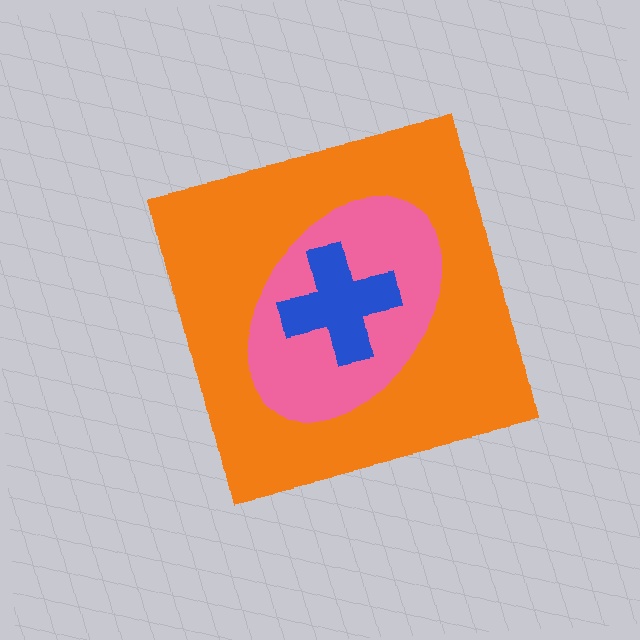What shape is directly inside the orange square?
The pink ellipse.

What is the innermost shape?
The blue cross.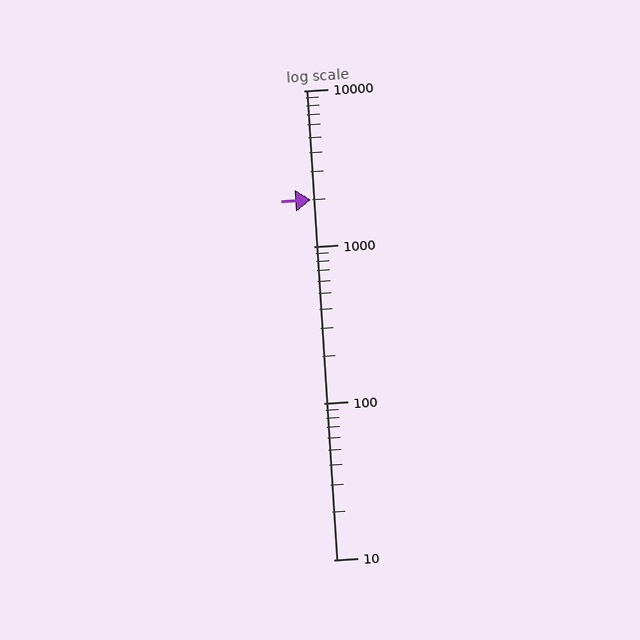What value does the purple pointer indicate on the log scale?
The pointer indicates approximately 2000.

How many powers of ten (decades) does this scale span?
The scale spans 3 decades, from 10 to 10000.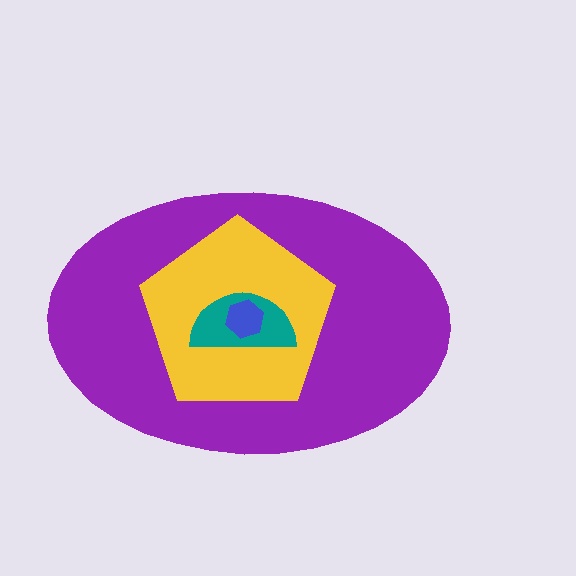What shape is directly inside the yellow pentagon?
The teal semicircle.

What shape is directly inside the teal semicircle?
The blue hexagon.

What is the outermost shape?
The purple ellipse.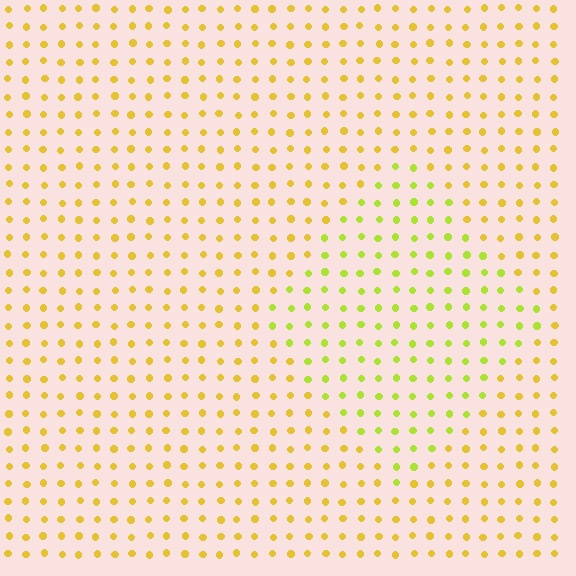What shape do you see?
I see a diamond.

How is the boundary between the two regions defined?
The boundary is defined purely by a slight shift in hue (about 30 degrees). Spacing, size, and orientation are identical on both sides.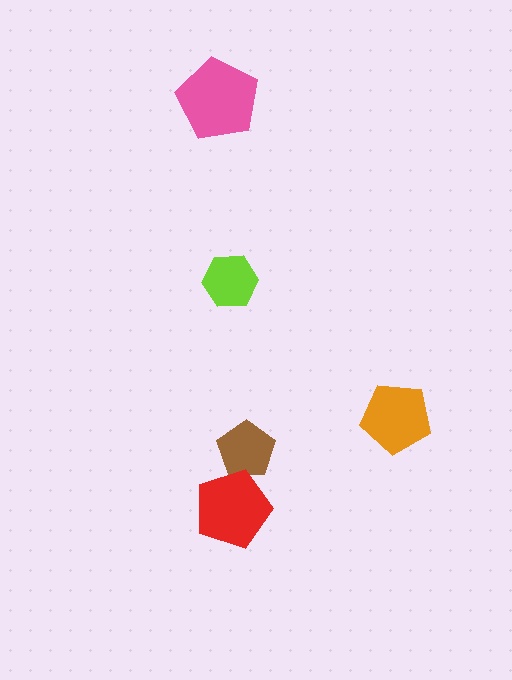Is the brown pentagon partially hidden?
Yes, it is partially covered by another shape.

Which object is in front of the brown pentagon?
The red pentagon is in front of the brown pentagon.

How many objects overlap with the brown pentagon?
1 object overlaps with the brown pentagon.